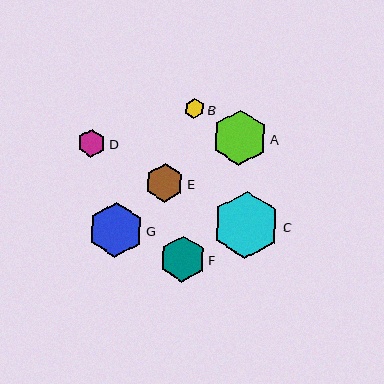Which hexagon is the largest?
Hexagon C is the largest with a size of approximately 67 pixels.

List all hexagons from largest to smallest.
From largest to smallest: C, A, G, F, E, D, B.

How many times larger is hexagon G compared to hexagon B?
Hexagon G is approximately 2.7 times the size of hexagon B.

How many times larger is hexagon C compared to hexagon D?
Hexagon C is approximately 2.4 times the size of hexagon D.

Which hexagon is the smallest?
Hexagon B is the smallest with a size of approximately 21 pixels.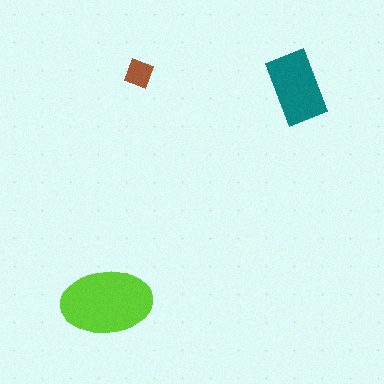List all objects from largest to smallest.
The lime ellipse, the teal rectangle, the brown diamond.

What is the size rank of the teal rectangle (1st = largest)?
2nd.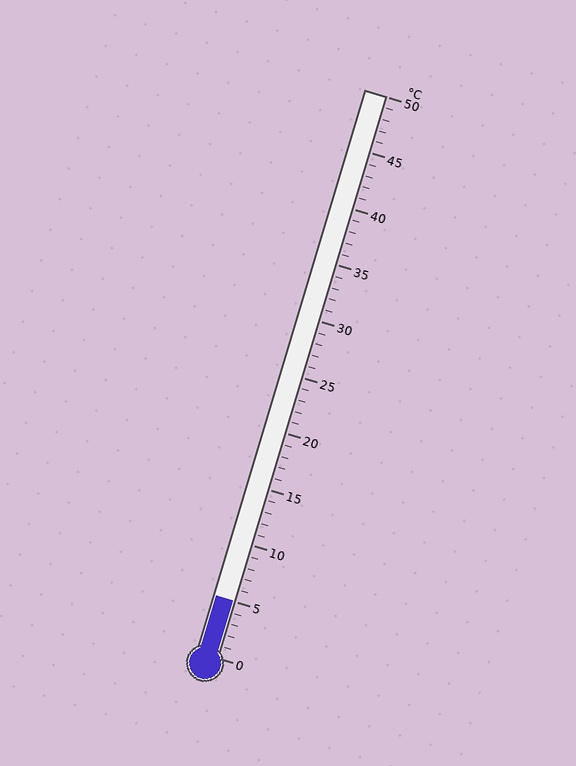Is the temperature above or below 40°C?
The temperature is below 40°C.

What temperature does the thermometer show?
The thermometer shows approximately 5°C.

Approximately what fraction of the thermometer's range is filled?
The thermometer is filled to approximately 10% of its range.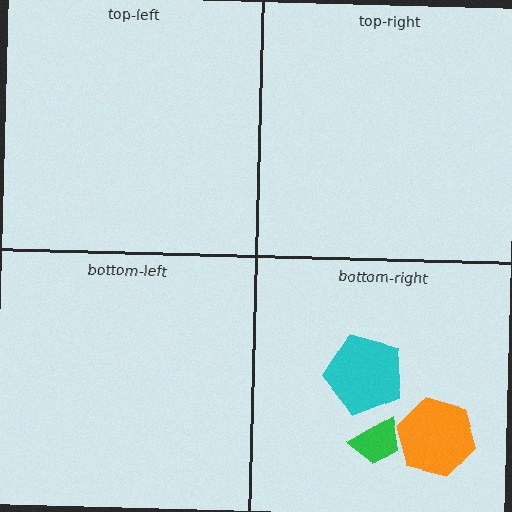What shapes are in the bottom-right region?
The cyan pentagon, the green trapezoid, the orange hexagon.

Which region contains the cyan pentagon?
The bottom-right region.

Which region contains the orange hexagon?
The bottom-right region.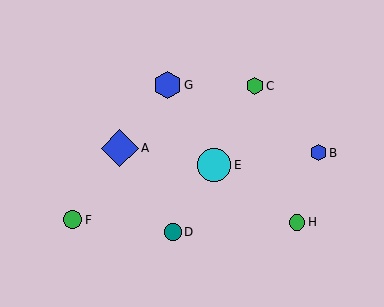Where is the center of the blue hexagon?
The center of the blue hexagon is at (319, 153).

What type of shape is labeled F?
Shape F is a green circle.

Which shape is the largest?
The blue diamond (labeled A) is the largest.